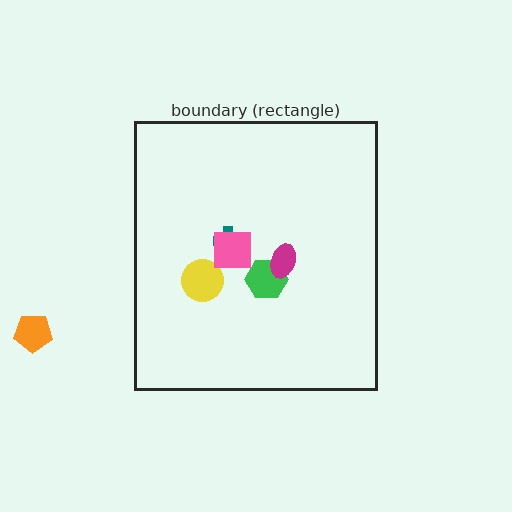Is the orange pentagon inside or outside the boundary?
Outside.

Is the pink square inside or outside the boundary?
Inside.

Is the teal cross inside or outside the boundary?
Inside.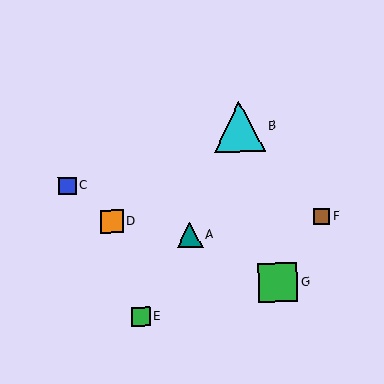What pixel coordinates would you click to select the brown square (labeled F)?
Click at (322, 216) to select the brown square F.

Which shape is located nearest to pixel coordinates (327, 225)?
The brown square (labeled F) at (322, 216) is nearest to that location.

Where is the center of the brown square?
The center of the brown square is at (322, 216).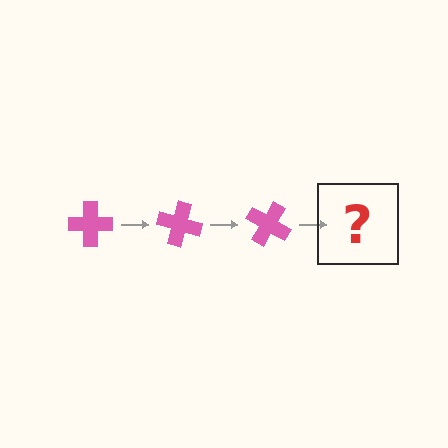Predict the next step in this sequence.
The next step is a pink cross rotated 45 degrees.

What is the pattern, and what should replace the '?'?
The pattern is that the cross rotates 15 degrees each step. The '?' should be a pink cross rotated 45 degrees.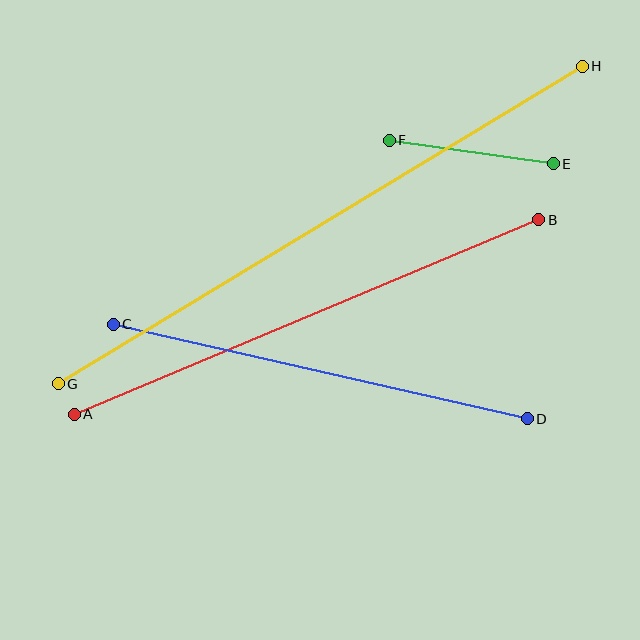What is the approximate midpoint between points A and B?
The midpoint is at approximately (307, 317) pixels.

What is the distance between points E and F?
The distance is approximately 165 pixels.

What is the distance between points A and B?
The distance is approximately 504 pixels.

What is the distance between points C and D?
The distance is approximately 425 pixels.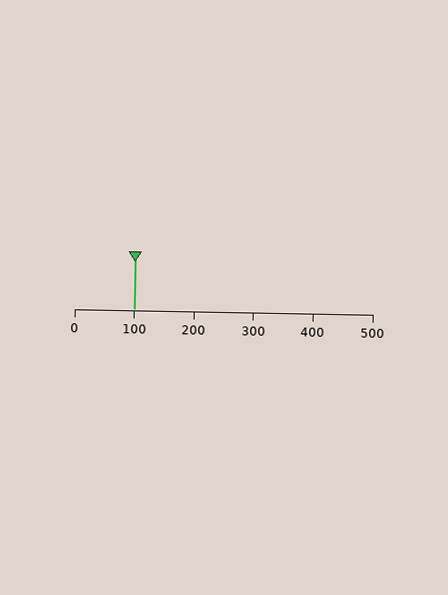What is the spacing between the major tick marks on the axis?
The major ticks are spaced 100 apart.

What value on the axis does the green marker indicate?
The marker indicates approximately 100.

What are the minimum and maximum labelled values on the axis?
The axis runs from 0 to 500.